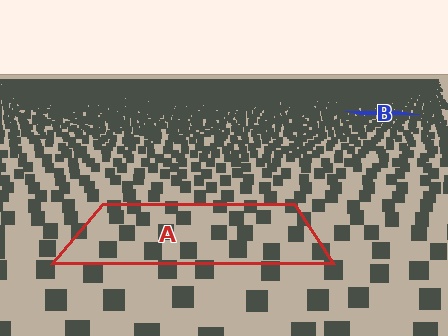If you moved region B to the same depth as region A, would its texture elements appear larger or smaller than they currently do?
They would appear larger. At a closer depth, the same texture elements are projected at a bigger on-screen size.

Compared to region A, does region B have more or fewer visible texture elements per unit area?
Region B has more texture elements per unit area — they are packed more densely because it is farther away.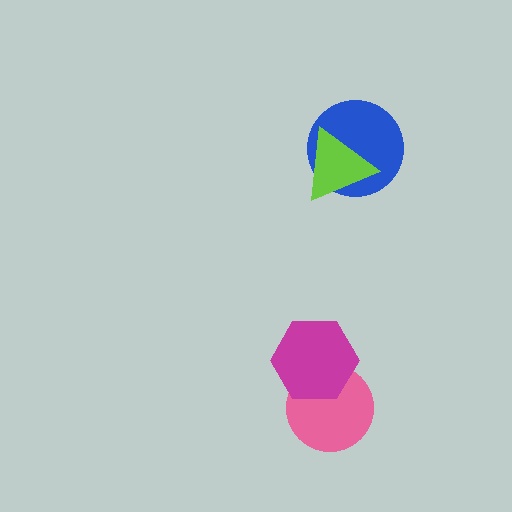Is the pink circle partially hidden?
Yes, it is partially covered by another shape.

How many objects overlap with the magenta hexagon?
1 object overlaps with the magenta hexagon.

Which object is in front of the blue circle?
The lime triangle is in front of the blue circle.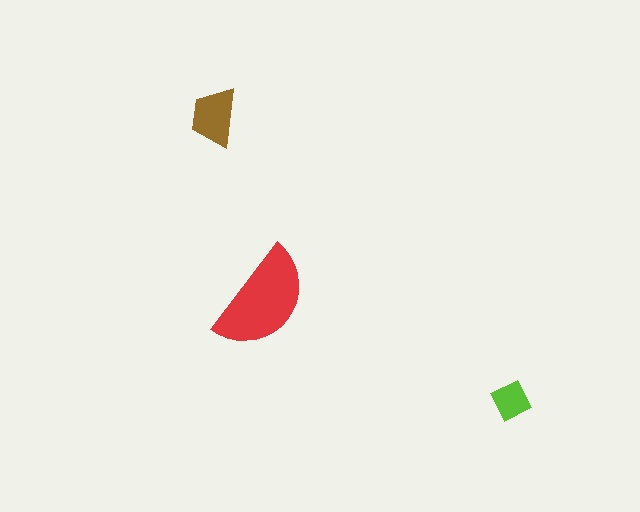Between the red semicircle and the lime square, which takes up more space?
The red semicircle.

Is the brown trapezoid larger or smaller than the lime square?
Larger.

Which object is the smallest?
The lime square.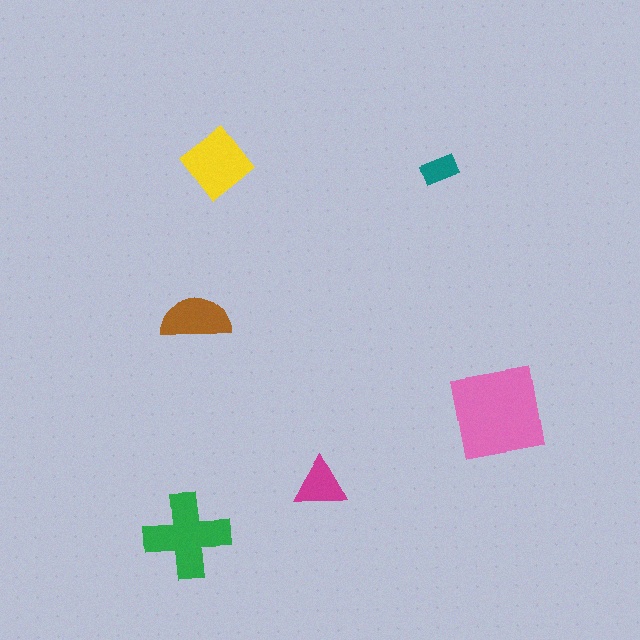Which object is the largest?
The pink square.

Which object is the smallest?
The teal rectangle.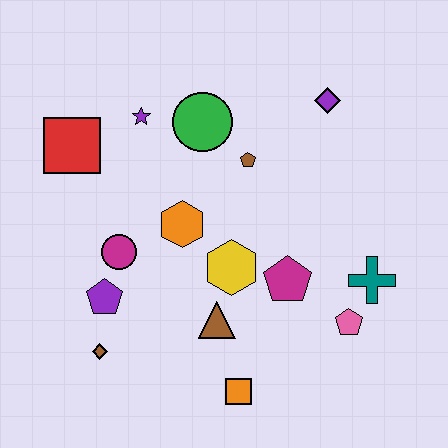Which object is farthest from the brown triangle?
The purple diamond is farthest from the brown triangle.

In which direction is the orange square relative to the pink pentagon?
The orange square is to the left of the pink pentagon.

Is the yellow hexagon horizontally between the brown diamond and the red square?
No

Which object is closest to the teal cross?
The pink pentagon is closest to the teal cross.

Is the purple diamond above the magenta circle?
Yes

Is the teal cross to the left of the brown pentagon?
No